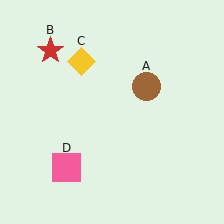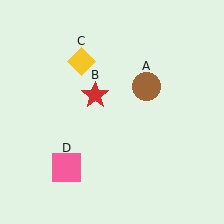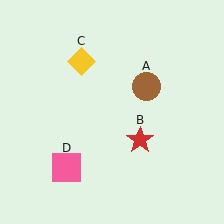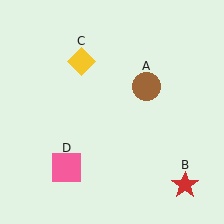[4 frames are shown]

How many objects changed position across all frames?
1 object changed position: red star (object B).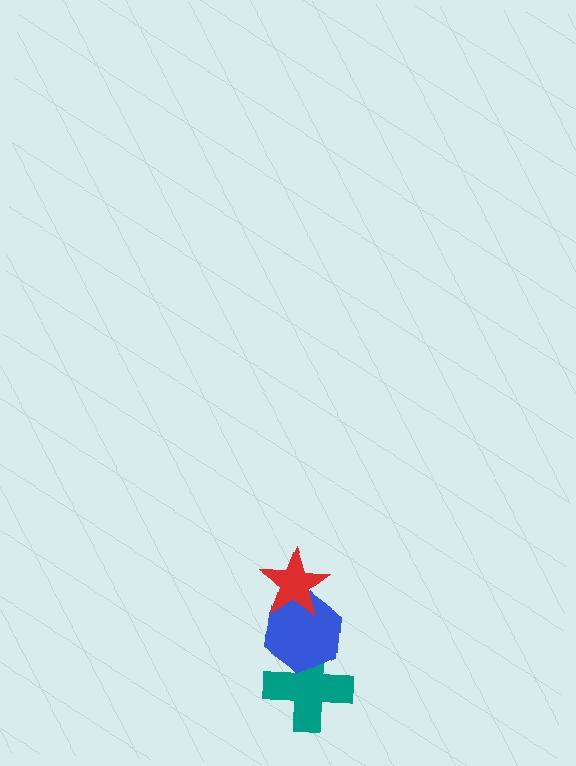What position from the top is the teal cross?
The teal cross is 3rd from the top.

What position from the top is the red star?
The red star is 1st from the top.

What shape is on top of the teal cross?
The blue hexagon is on top of the teal cross.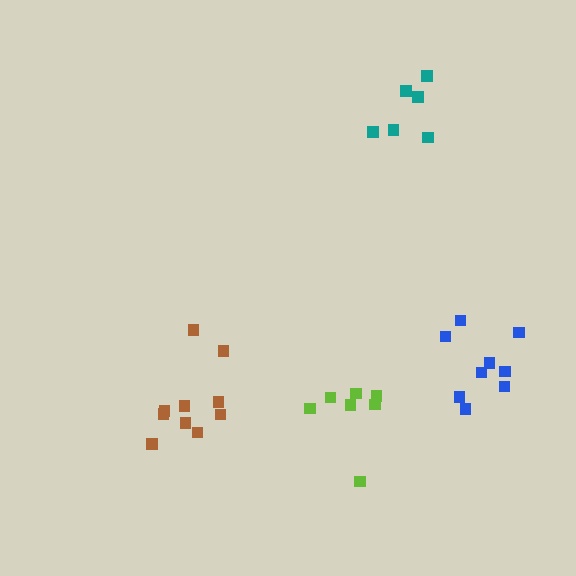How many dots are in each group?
Group 1: 9 dots, Group 2: 7 dots, Group 3: 6 dots, Group 4: 10 dots (32 total).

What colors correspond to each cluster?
The clusters are colored: blue, lime, teal, brown.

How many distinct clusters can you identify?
There are 4 distinct clusters.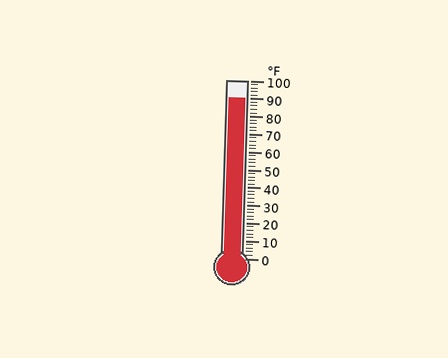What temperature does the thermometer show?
The thermometer shows approximately 90°F.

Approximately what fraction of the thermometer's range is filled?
The thermometer is filled to approximately 90% of its range.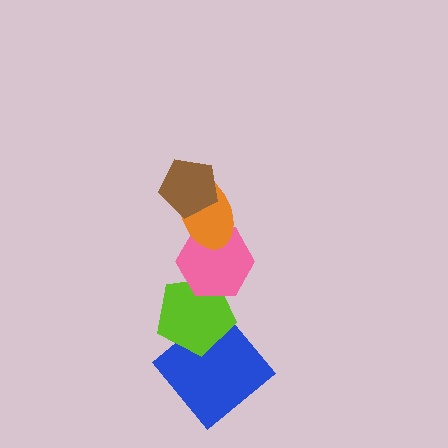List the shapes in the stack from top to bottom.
From top to bottom: the brown pentagon, the orange ellipse, the pink hexagon, the lime pentagon, the blue diamond.